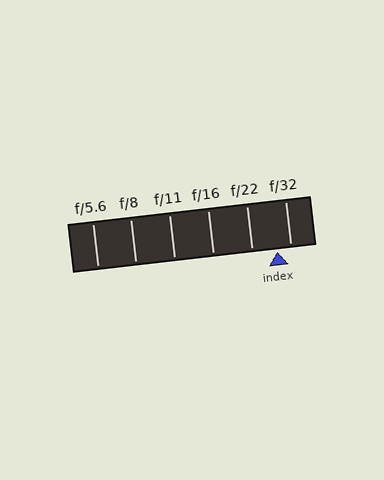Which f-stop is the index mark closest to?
The index mark is closest to f/32.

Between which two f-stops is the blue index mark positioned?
The index mark is between f/22 and f/32.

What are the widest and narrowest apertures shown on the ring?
The widest aperture shown is f/5.6 and the narrowest is f/32.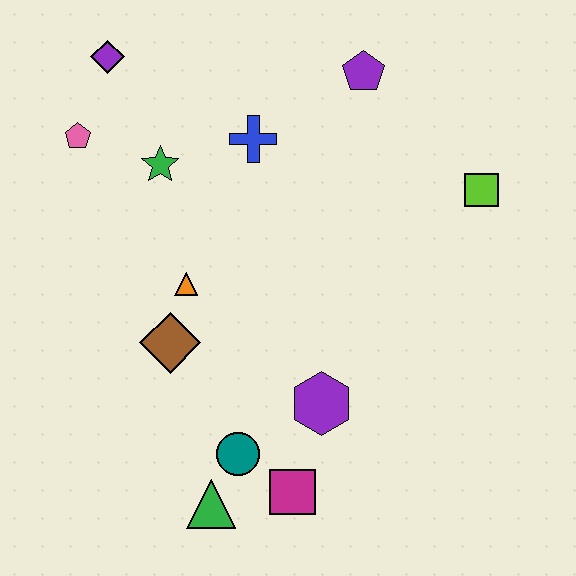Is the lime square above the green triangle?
Yes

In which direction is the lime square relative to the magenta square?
The lime square is above the magenta square.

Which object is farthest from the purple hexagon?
The purple diamond is farthest from the purple hexagon.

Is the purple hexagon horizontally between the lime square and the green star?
Yes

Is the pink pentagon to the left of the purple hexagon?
Yes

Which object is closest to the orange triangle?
The brown diamond is closest to the orange triangle.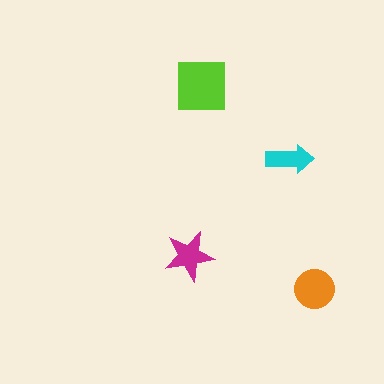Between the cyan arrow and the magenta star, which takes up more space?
The magenta star.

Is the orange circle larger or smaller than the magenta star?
Larger.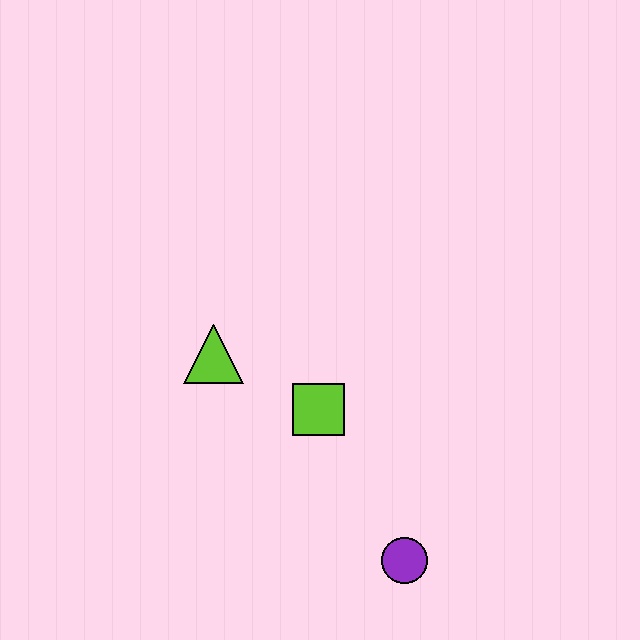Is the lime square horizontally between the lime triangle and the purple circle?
Yes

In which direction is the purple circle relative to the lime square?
The purple circle is below the lime square.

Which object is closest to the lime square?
The lime triangle is closest to the lime square.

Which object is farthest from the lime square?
The purple circle is farthest from the lime square.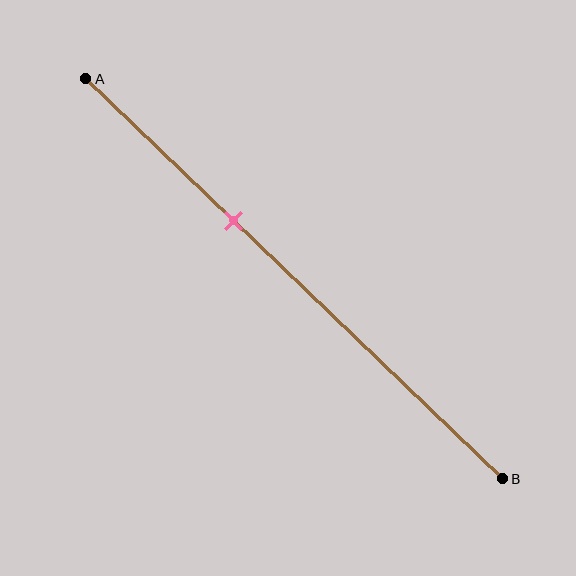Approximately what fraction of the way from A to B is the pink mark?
The pink mark is approximately 35% of the way from A to B.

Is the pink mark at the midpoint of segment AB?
No, the mark is at about 35% from A, not at the 50% midpoint.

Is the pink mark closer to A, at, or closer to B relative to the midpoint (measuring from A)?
The pink mark is closer to point A than the midpoint of segment AB.